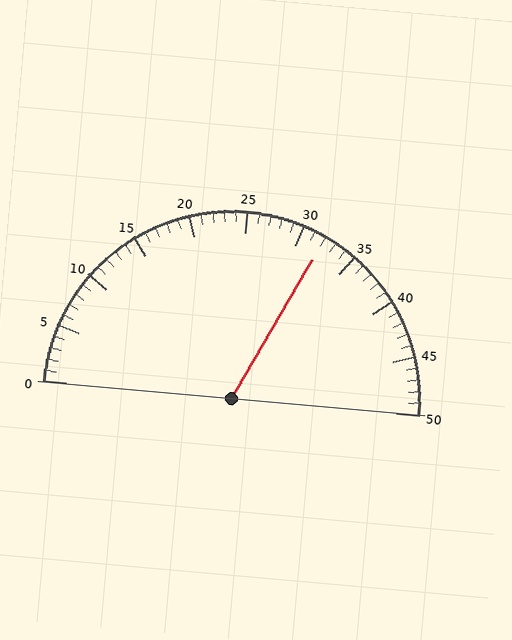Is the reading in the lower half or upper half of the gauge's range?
The reading is in the upper half of the range (0 to 50).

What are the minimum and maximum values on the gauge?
The gauge ranges from 0 to 50.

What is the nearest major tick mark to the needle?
The nearest major tick mark is 30.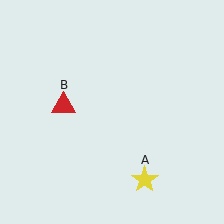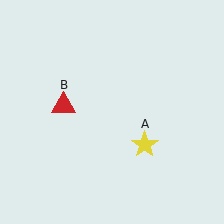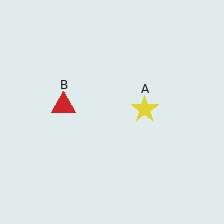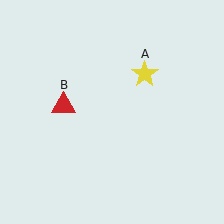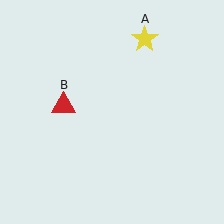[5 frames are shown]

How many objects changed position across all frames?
1 object changed position: yellow star (object A).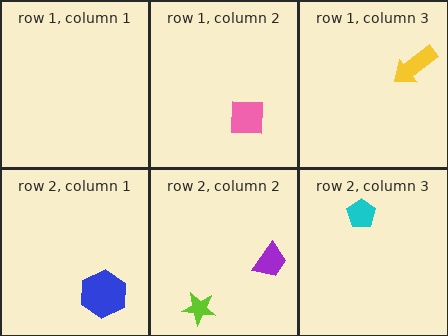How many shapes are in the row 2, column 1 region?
1.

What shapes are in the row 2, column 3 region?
The cyan pentagon.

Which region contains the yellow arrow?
The row 1, column 3 region.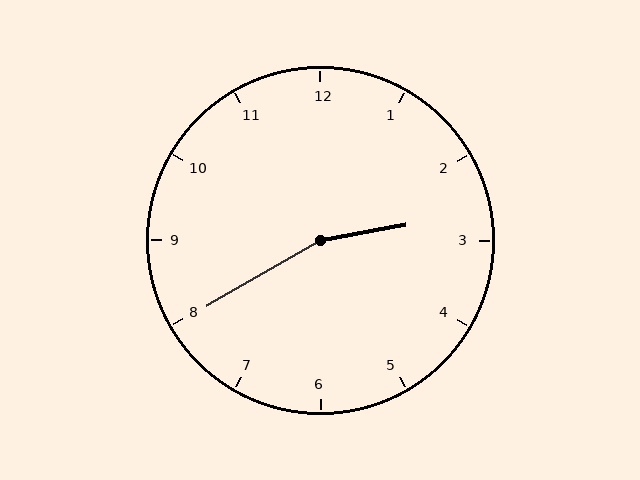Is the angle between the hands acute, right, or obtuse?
It is obtuse.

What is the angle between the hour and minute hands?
Approximately 160 degrees.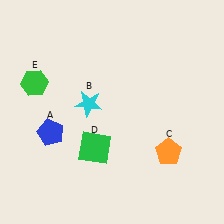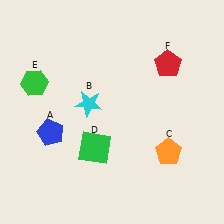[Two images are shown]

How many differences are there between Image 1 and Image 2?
There is 1 difference between the two images.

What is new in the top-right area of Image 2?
A red pentagon (F) was added in the top-right area of Image 2.